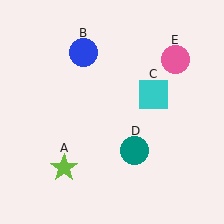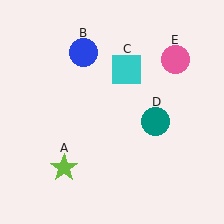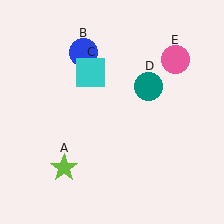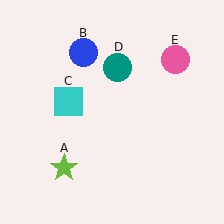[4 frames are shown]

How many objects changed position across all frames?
2 objects changed position: cyan square (object C), teal circle (object D).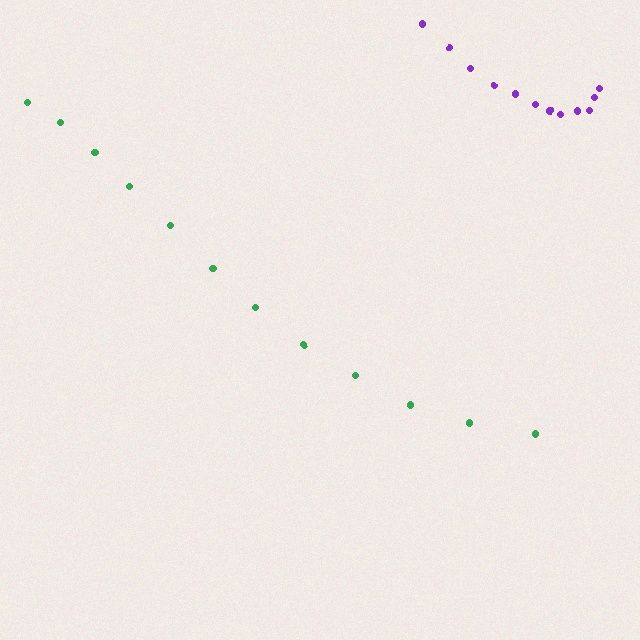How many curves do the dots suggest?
There are 2 distinct paths.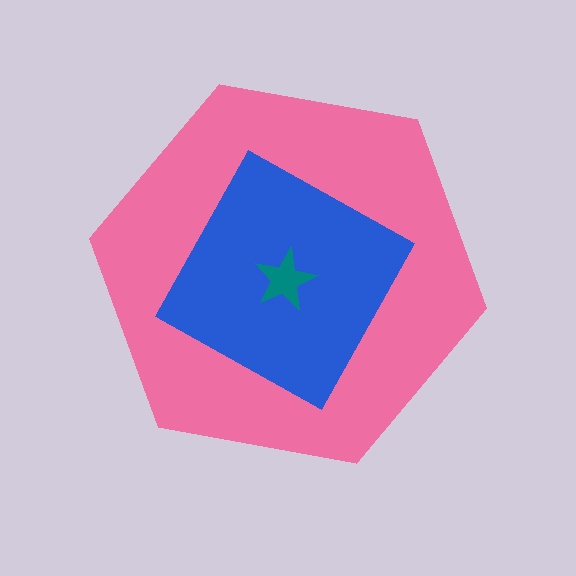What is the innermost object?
The teal star.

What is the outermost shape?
The pink hexagon.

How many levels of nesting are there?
3.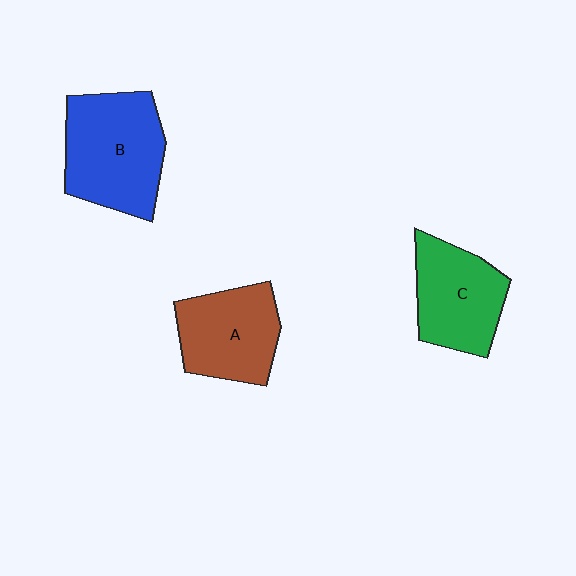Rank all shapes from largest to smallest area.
From largest to smallest: B (blue), C (green), A (brown).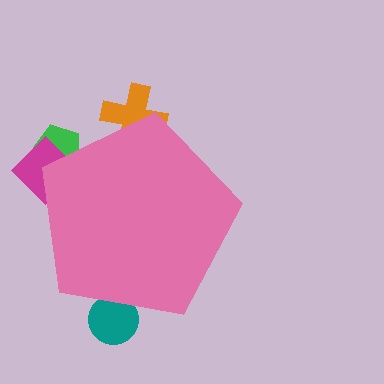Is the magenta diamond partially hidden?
Yes, the magenta diamond is partially hidden behind the pink pentagon.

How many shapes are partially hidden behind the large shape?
4 shapes are partially hidden.